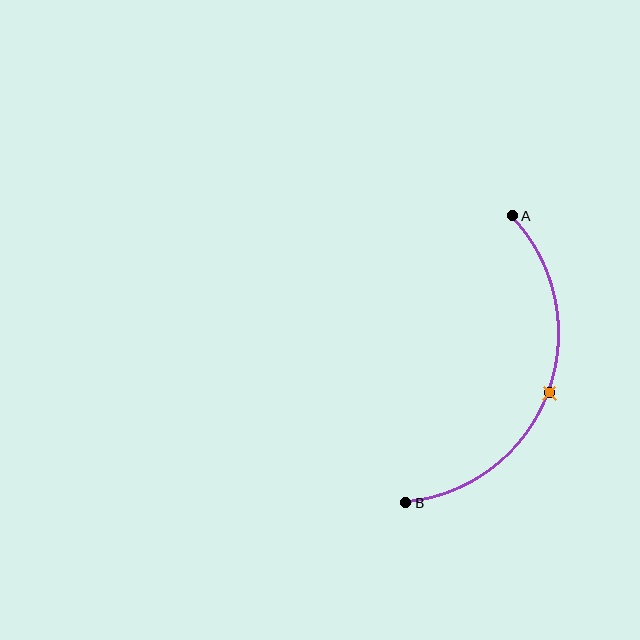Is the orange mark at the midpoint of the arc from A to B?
Yes. The orange mark lies on the arc at equal arc-length from both A and B — it is the arc midpoint.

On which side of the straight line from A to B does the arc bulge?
The arc bulges to the right of the straight line connecting A and B.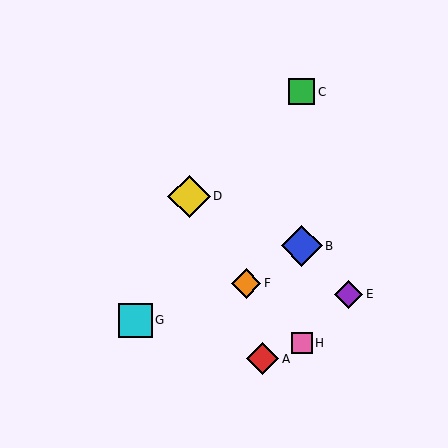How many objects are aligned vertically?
3 objects (B, C, H) are aligned vertically.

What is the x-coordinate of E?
Object E is at x≈349.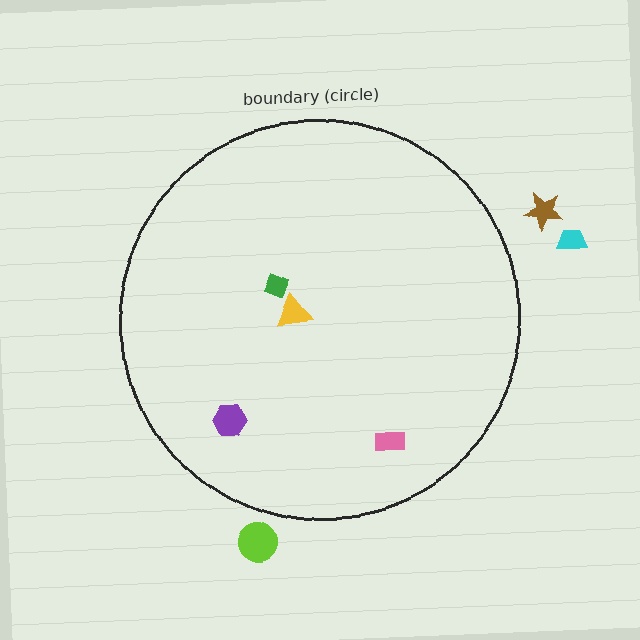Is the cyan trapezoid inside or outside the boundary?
Outside.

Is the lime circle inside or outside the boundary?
Outside.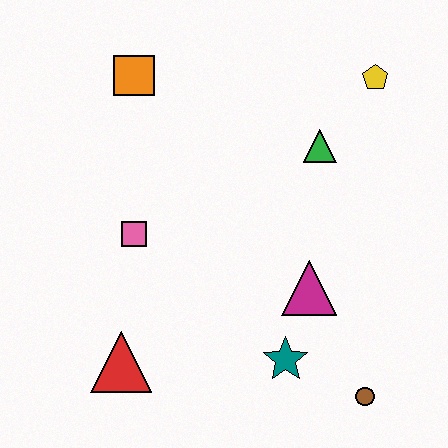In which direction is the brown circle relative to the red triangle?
The brown circle is to the right of the red triangle.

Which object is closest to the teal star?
The magenta triangle is closest to the teal star.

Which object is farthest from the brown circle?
The orange square is farthest from the brown circle.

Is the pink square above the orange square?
No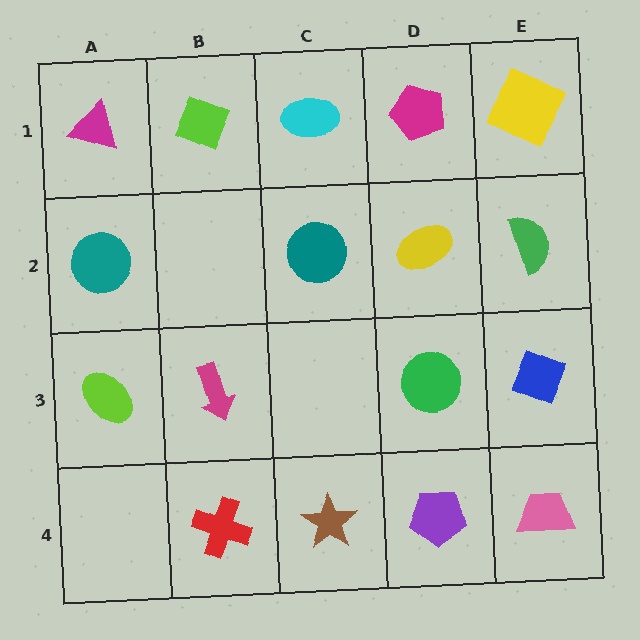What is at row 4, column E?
A pink trapezoid.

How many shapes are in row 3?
4 shapes.